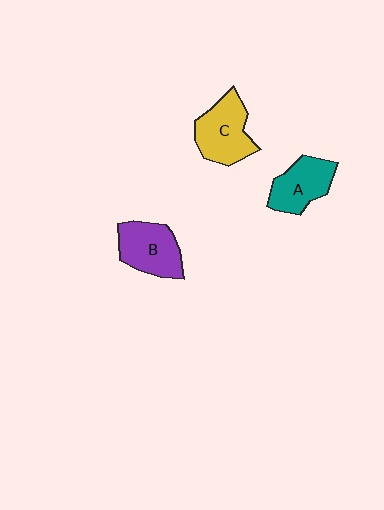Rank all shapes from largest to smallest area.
From largest to smallest: C (yellow), B (purple), A (teal).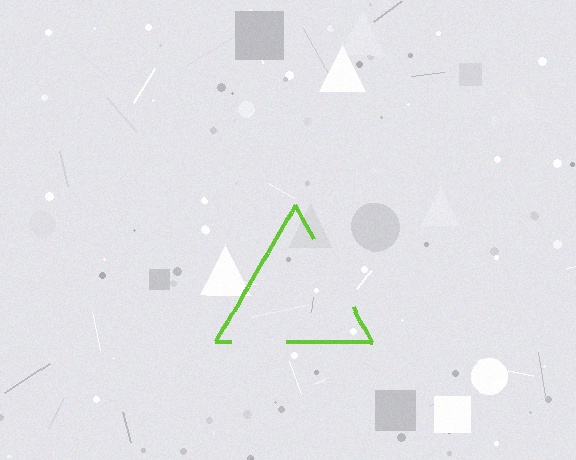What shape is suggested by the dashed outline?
The dashed outline suggests a triangle.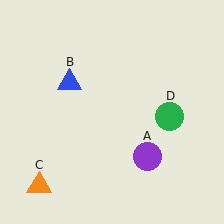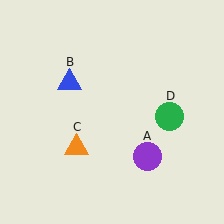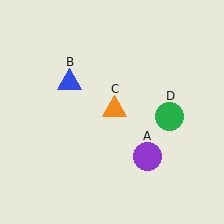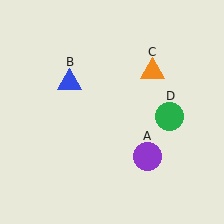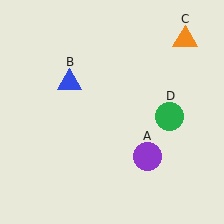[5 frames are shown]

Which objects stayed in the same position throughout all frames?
Purple circle (object A) and blue triangle (object B) and green circle (object D) remained stationary.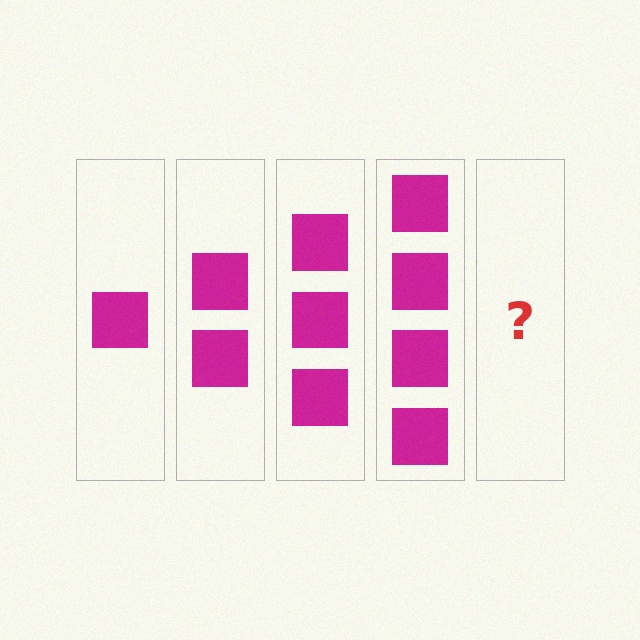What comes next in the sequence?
The next element should be 5 squares.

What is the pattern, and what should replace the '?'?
The pattern is that each step adds one more square. The '?' should be 5 squares.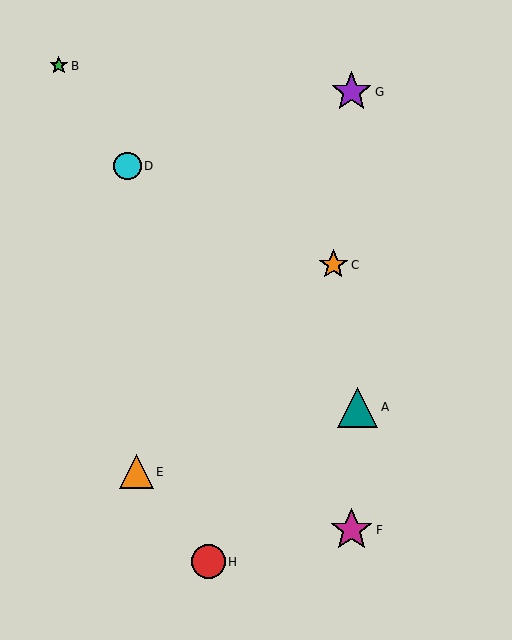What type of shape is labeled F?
Shape F is a magenta star.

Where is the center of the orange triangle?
The center of the orange triangle is at (137, 472).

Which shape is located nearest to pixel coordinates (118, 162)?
The cyan circle (labeled D) at (128, 166) is nearest to that location.